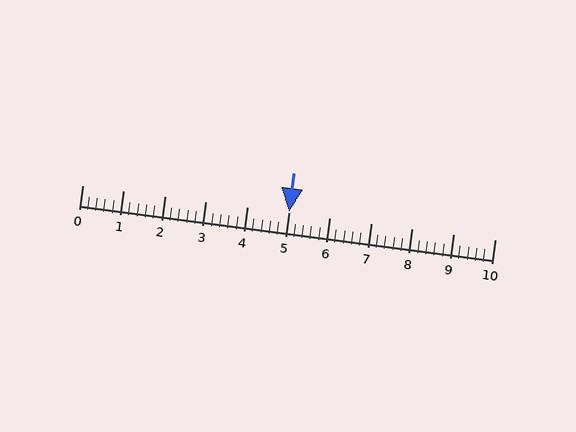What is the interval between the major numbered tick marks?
The major tick marks are spaced 1 units apart.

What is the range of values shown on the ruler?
The ruler shows values from 0 to 10.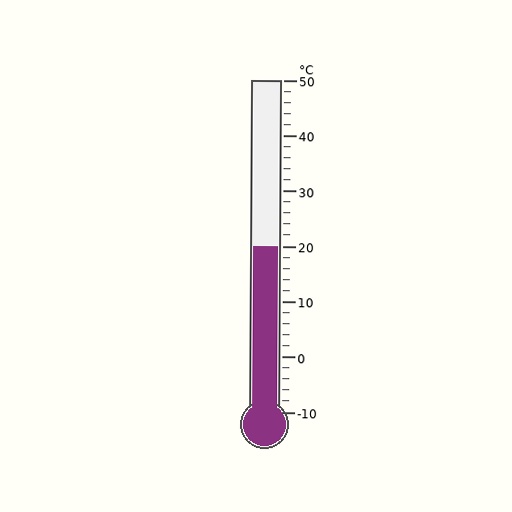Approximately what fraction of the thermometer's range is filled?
The thermometer is filled to approximately 50% of its range.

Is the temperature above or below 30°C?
The temperature is below 30°C.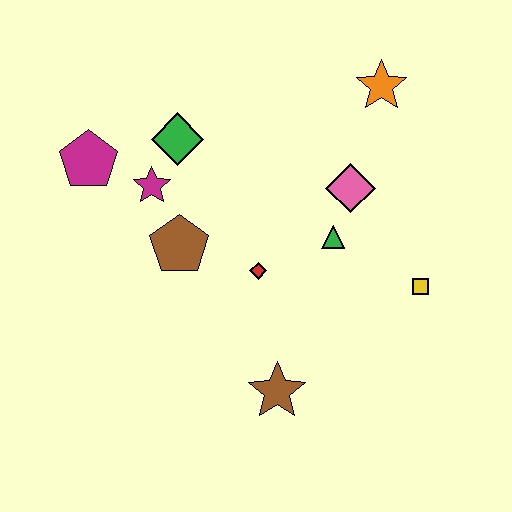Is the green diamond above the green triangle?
Yes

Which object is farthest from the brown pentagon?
The orange star is farthest from the brown pentagon.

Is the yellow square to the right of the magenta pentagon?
Yes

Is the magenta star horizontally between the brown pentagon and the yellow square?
No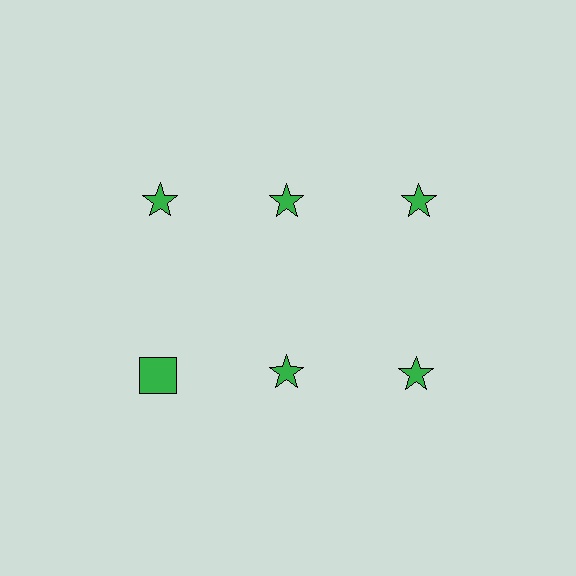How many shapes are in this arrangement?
There are 6 shapes arranged in a grid pattern.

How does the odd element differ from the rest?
It has a different shape: square instead of star.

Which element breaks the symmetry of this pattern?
The green square in the second row, leftmost column breaks the symmetry. All other shapes are green stars.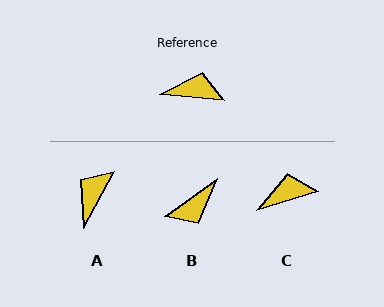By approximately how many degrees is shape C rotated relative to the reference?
Approximately 22 degrees counter-clockwise.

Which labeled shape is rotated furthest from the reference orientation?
B, about 140 degrees away.